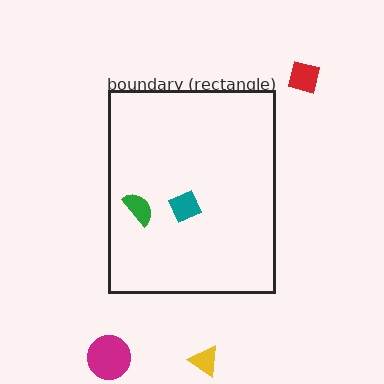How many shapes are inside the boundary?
2 inside, 3 outside.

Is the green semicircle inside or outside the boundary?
Inside.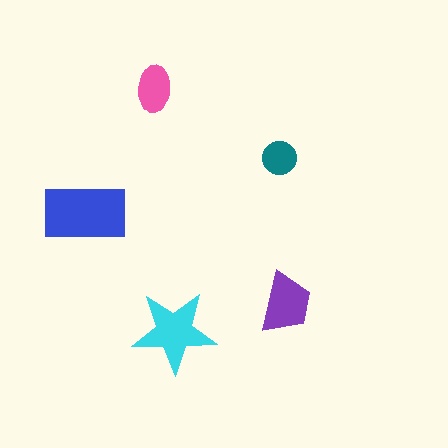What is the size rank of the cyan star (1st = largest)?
2nd.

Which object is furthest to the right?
The purple trapezoid is rightmost.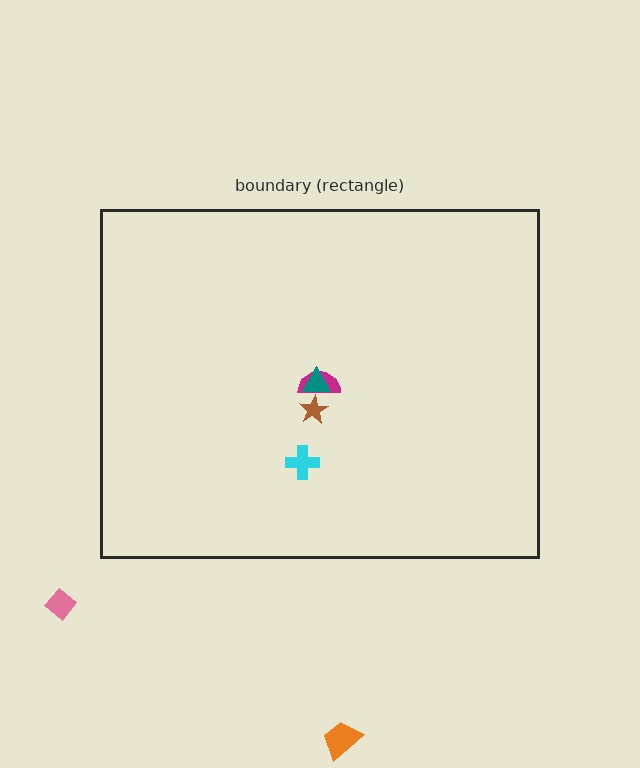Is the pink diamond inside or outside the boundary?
Outside.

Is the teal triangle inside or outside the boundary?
Inside.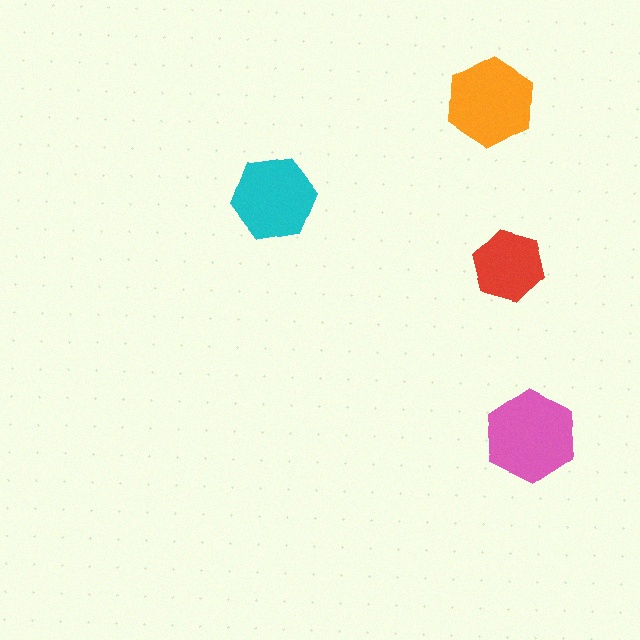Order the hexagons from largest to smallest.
the pink one, the orange one, the cyan one, the red one.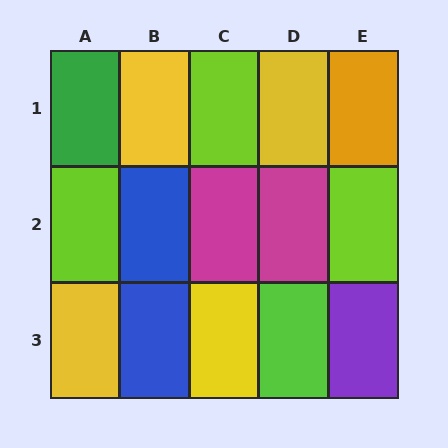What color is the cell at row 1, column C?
Lime.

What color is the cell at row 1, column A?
Green.